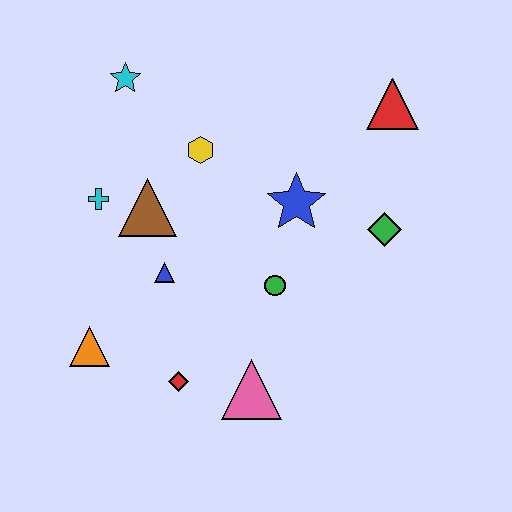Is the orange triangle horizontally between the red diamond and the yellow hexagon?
No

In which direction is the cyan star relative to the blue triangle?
The cyan star is above the blue triangle.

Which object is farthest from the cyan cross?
The red triangle is farthest from the cyan cross.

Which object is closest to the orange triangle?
The red diamond is closest to the orange triangle.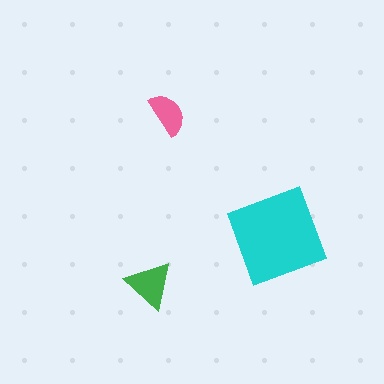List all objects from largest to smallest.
The cyan diamond, the green triangle, the pink semicircle.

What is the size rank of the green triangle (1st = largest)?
2nd.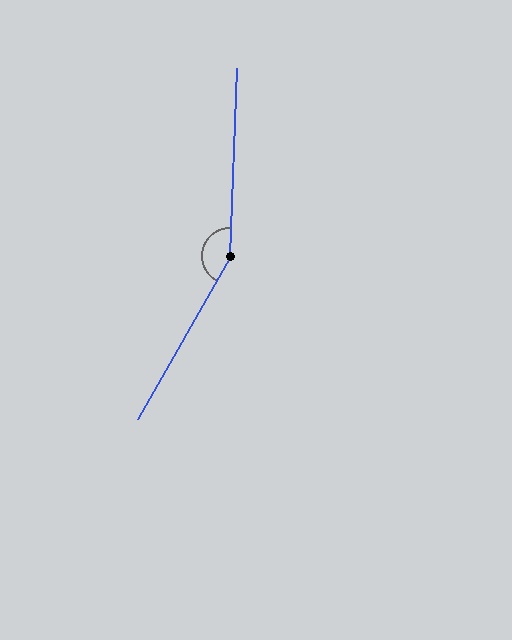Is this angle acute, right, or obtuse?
It is obtuse.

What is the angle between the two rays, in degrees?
Approximately 153 degrees.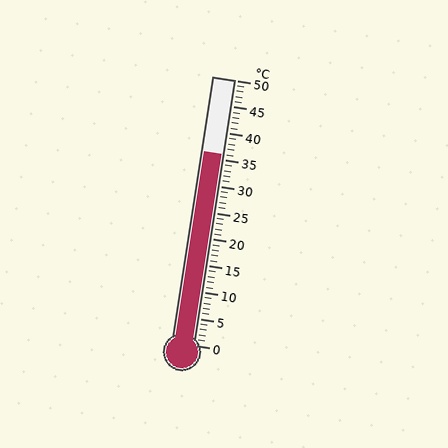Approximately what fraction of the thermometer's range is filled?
The thermometer is filled to approximately 70% of its range.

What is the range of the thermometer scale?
The thermometer scale ranges from 0°C to 50°C.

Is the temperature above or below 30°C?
The temperature is above 30°C.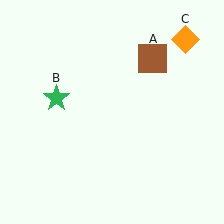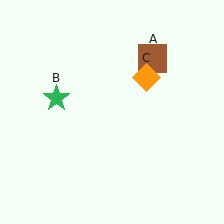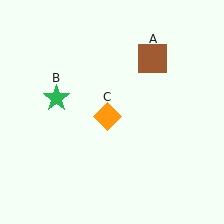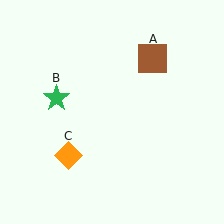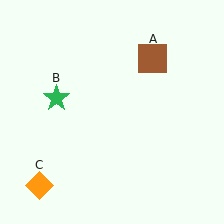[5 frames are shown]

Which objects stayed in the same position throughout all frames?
Brown square (object A) and green star (object B) remained stationary.